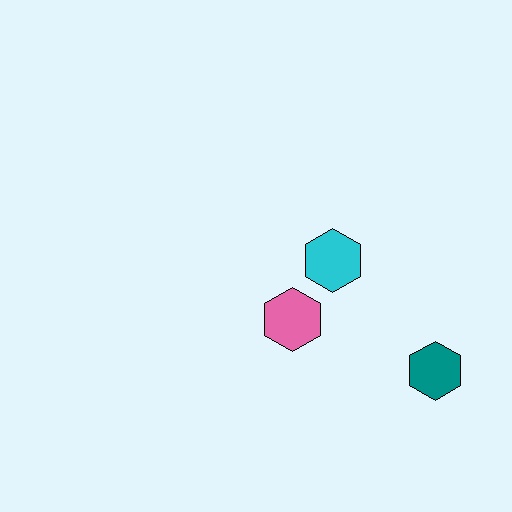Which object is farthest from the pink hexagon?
The teal hexagon is farthest from the pink hexagon.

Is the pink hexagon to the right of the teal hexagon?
No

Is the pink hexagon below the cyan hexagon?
Yes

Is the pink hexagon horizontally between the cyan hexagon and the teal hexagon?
No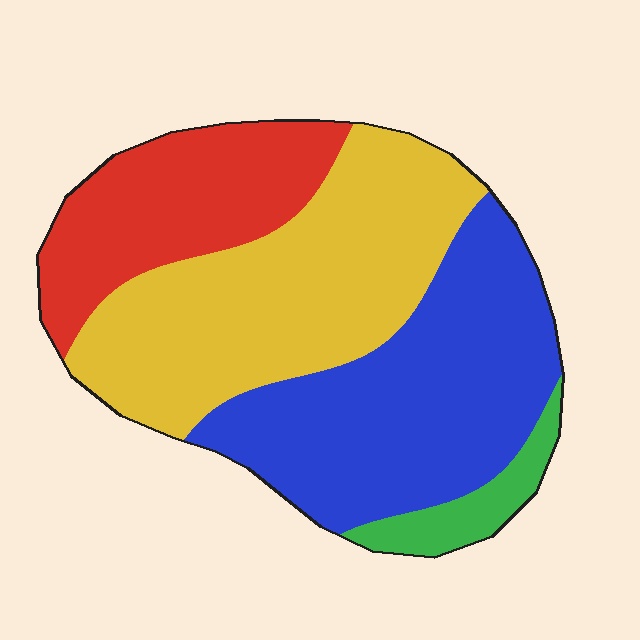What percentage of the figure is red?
Red takes up about one fifth (1/5) of the figure.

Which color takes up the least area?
Green, at roughly 5%.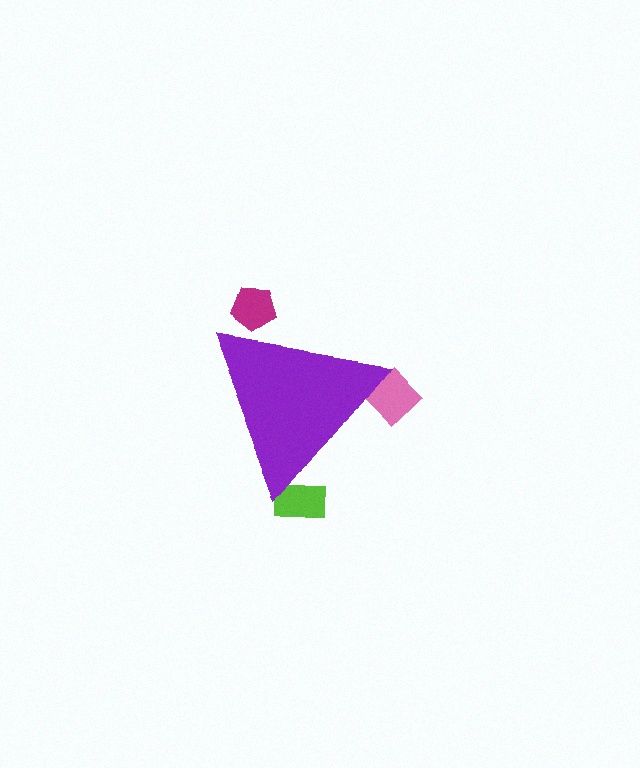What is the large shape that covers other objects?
A purple triangle.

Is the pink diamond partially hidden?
Yes, the pink diamond is partially hidden behind the purple triangle.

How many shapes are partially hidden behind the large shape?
3 shapes are partially hidden.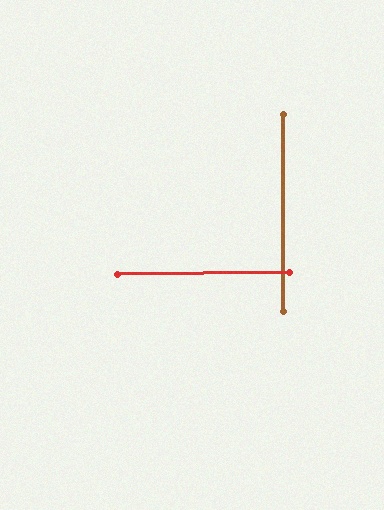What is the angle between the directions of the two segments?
Approximately 90 degrees.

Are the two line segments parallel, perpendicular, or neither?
Perpendicular — they meet at approximately 90°.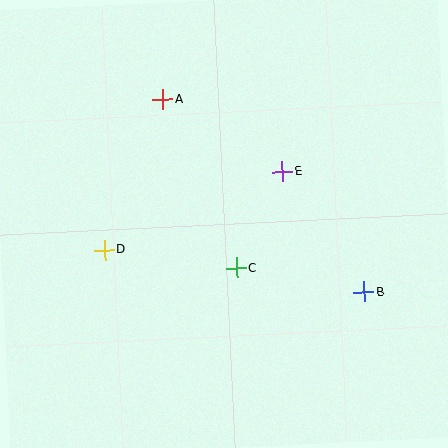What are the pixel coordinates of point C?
Point C is at (236, 268).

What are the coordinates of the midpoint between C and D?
The midpoint between C and D is at (170, 259).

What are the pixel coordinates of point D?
Point D is at (105, 250).